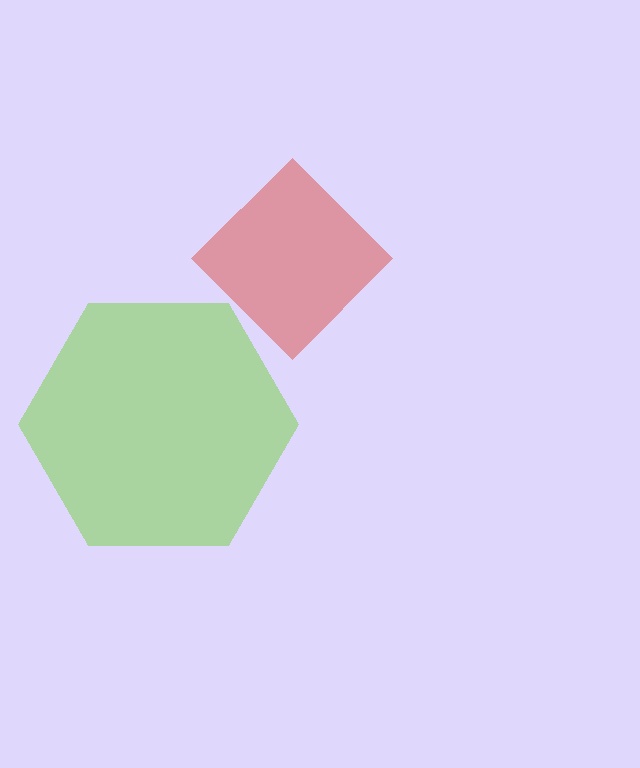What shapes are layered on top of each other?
The layered shapes are: a red diamond, a lime hexagon.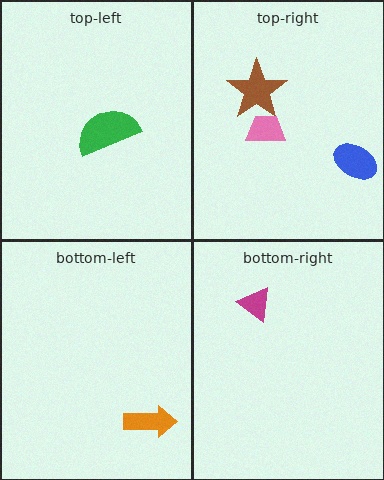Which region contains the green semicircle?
The top-left region.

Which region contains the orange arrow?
The bottom-left region.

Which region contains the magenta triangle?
The bottom-right region.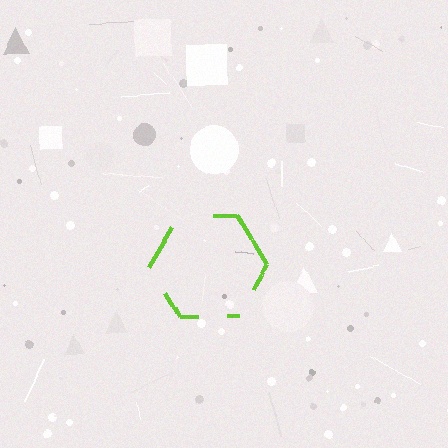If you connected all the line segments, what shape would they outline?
They would outline a hexagon.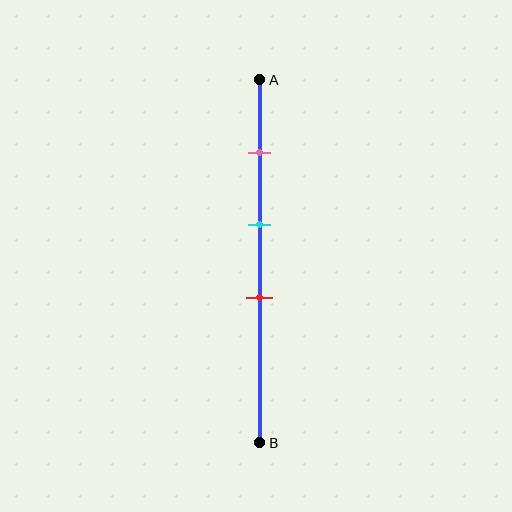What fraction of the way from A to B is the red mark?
The red mark is approximately 60% (0.6) of the way from A to B.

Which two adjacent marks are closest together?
The cyan and red marks are the closest adjacent pair.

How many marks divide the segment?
There are 3 marks dividing the segment.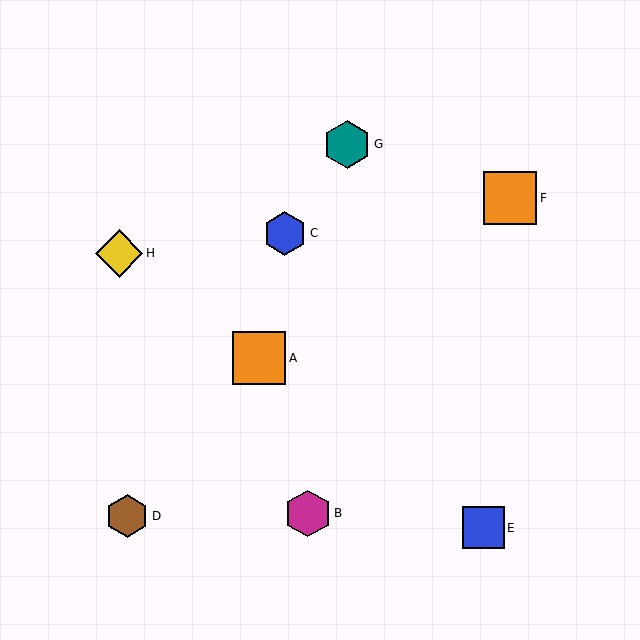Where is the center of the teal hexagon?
The center of the teal hexagon is at (347, 144).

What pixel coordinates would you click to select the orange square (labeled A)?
Click at (259, 358) to select the orange square A.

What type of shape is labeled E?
Shape E is a blue square.